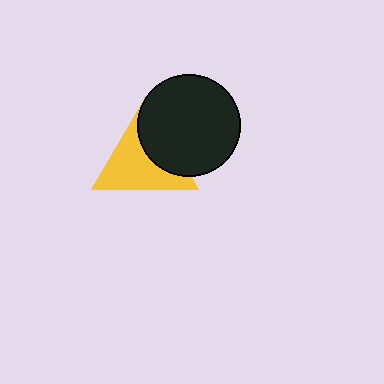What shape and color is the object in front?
The object in front is a black circle.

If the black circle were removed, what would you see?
You would see the complete yellow triangle.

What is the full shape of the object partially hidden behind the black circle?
The partially hidden object is a yellow triangle.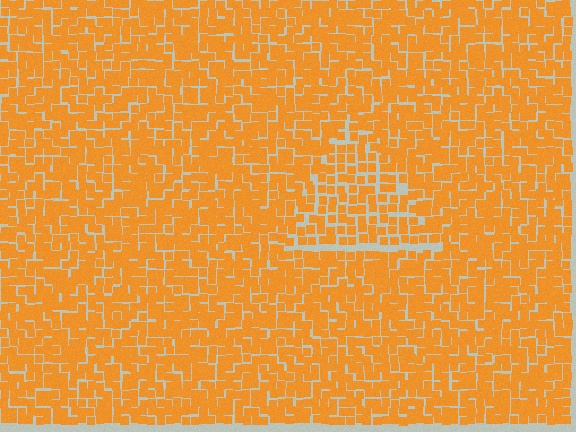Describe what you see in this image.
The image contains small orange elements arranged at two different densities. A triangle-shaped region is visible where the elements are less densely packed than the surrounding area.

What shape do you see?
I see a triangle.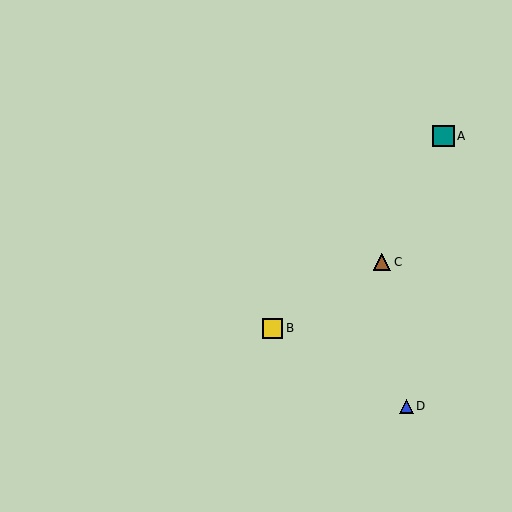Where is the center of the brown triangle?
The center of the brown triangle is at (382, 262).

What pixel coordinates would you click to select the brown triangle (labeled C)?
Click at (382, 262) to select the brown triangle C.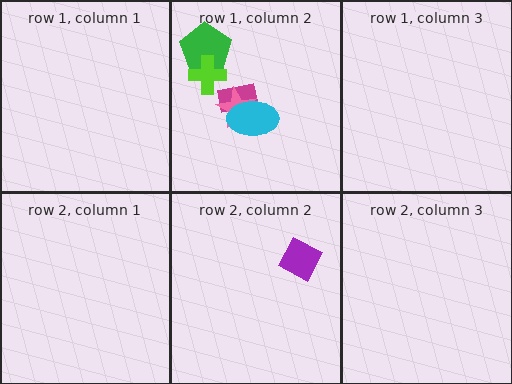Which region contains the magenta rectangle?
The row 1, column 2 region.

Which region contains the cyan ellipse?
The row 1, column 2 region.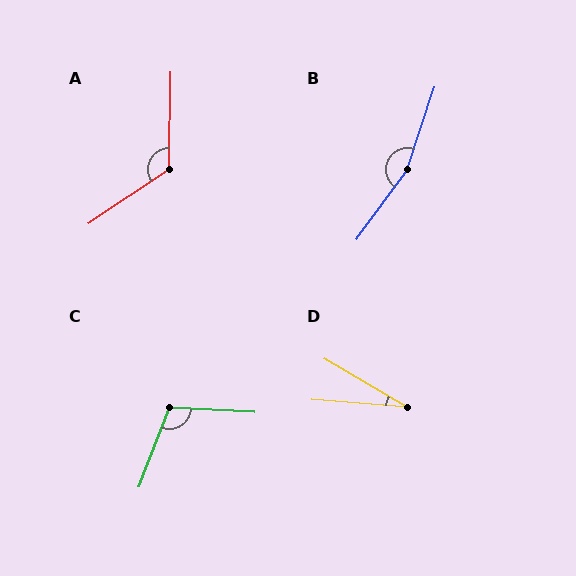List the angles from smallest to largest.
D (26°), C (108°), A (125°), B (162°).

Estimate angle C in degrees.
Approximately 108 degrees.